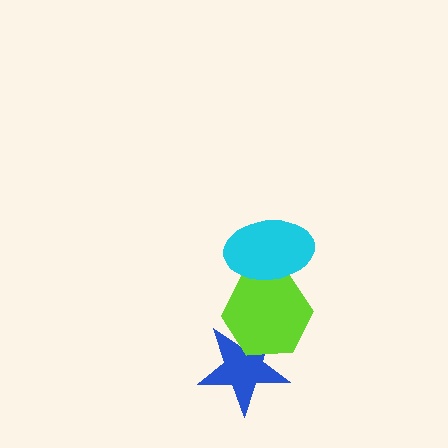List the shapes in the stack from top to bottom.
From top to bottom: the cyan ellipse, the lime hexagon, the blue star.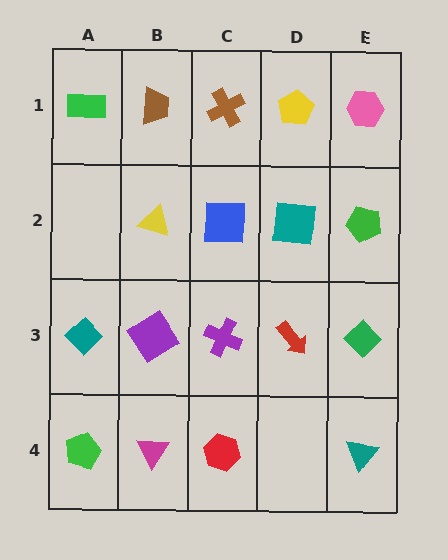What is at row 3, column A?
A teal diamond.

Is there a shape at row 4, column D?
No, that cell is empty.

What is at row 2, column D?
A teal square.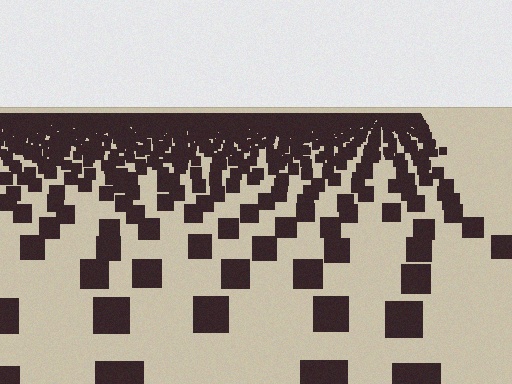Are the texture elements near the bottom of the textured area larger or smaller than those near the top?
Larger. Near the bottom, elements are closer to the viewer and appear at a bigger on-screen size.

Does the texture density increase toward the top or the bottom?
Density increases toward the top.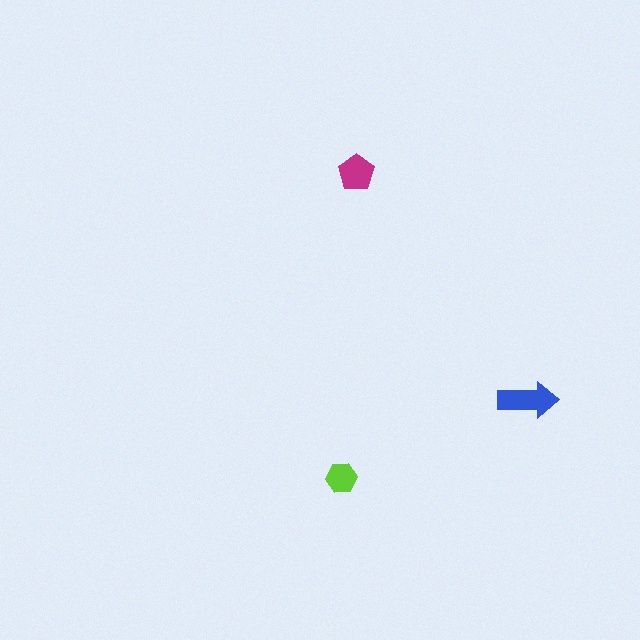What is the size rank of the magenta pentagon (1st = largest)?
2nd.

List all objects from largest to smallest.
The blue arrow, the magenta pentagon, the lime hexagon.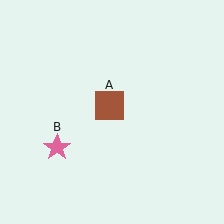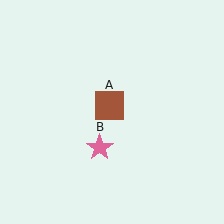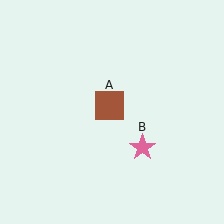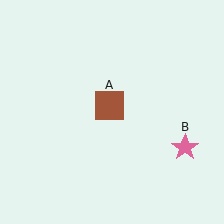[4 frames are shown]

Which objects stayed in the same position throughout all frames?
Brown square (object A) remained stationary.